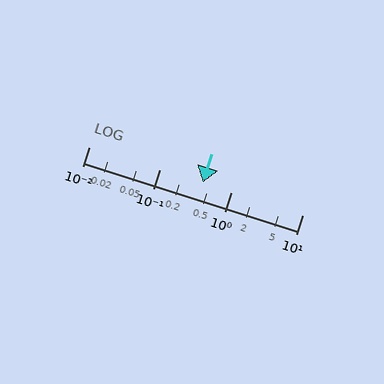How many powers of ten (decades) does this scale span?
The scale spans 3 decades, from 0.01 to 10.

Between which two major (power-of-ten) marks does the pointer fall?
The pointer is between 0.1 and 1.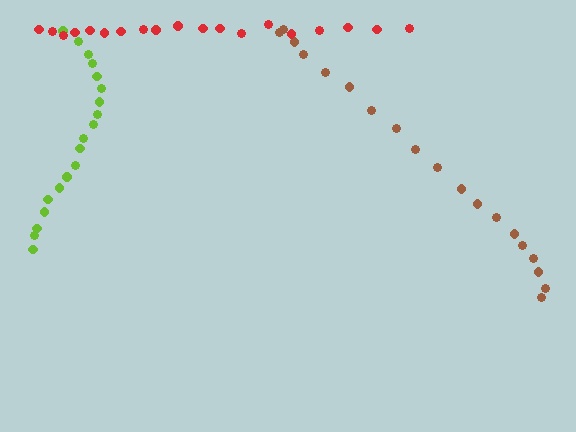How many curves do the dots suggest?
There are 3 distinct paths.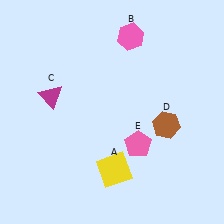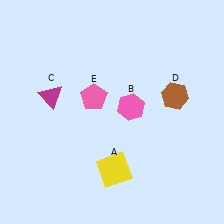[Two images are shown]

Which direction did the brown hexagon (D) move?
The brown hexagon (D) moved up.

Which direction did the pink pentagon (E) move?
The pink pentagon (E) moved up.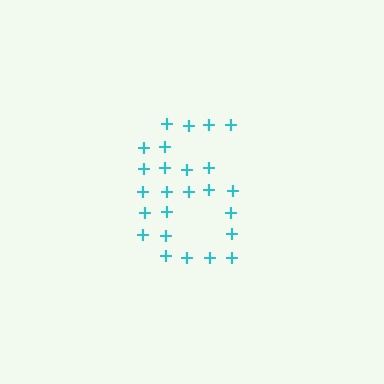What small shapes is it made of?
It is made of small plus signs.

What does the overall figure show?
The overall figure shows the digit 6.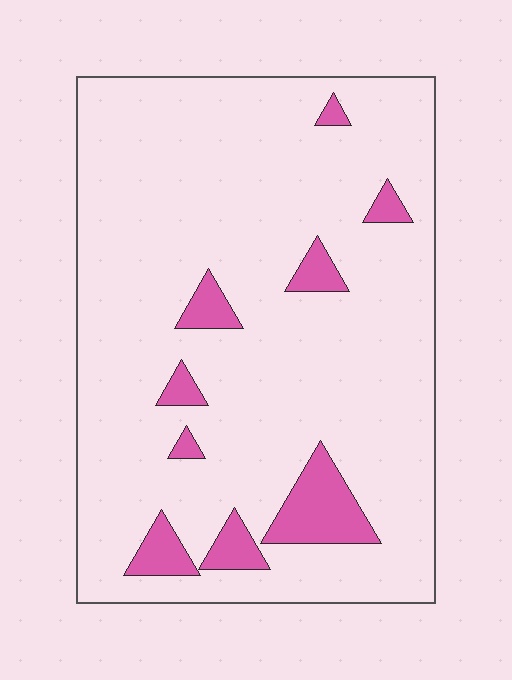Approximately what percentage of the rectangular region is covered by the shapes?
Approximately 10%.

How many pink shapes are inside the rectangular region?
9.